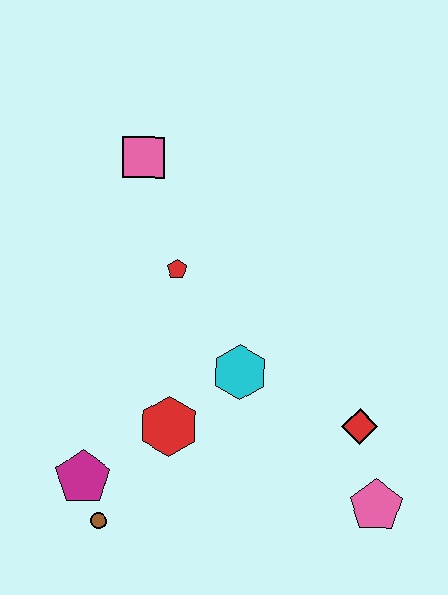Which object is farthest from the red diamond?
The pink square is farthest from the red diamond.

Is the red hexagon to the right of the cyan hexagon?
No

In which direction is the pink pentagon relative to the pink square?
The pink pentagon is below the pink square.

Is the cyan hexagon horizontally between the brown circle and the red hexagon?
No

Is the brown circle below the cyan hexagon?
Yes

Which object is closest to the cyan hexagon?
The red hexagon is closest to the cyan hexagon.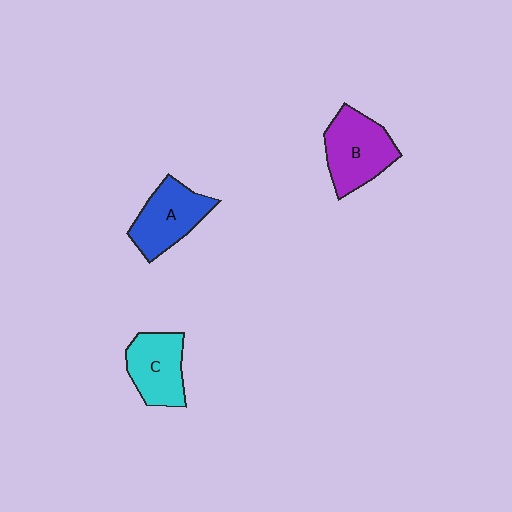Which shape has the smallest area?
Shape C (cyan).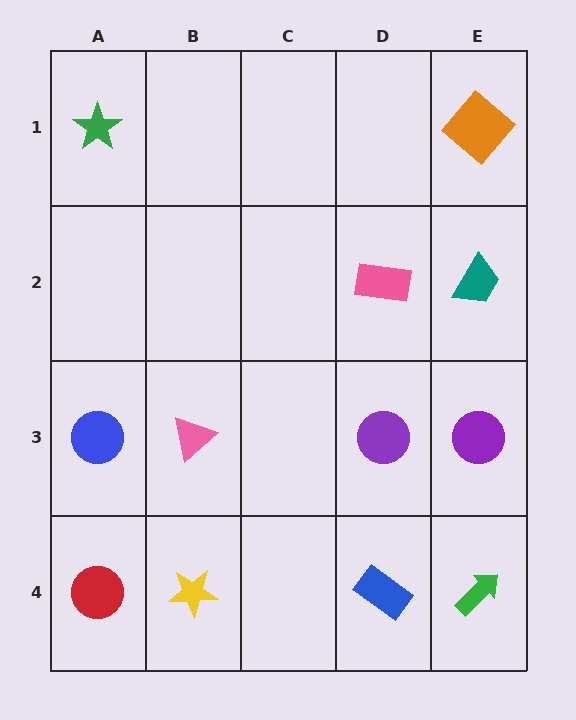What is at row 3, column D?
A purple circle.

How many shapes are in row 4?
4 shapes.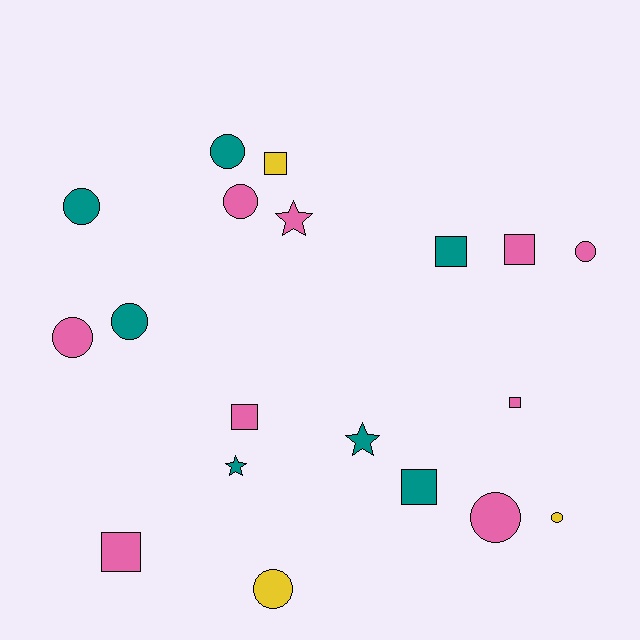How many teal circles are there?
There are 3 teal circles.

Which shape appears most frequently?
Circle, with 9 objects.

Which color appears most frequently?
Pink, with 9 objects.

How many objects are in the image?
There are 19 objects.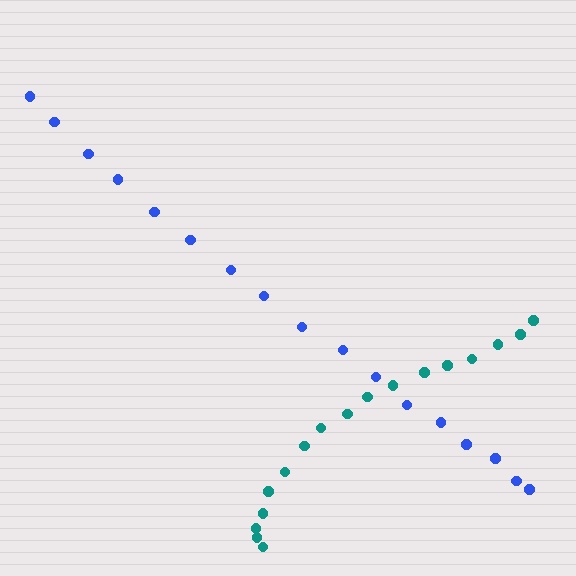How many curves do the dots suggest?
There are 2 distinct paths.